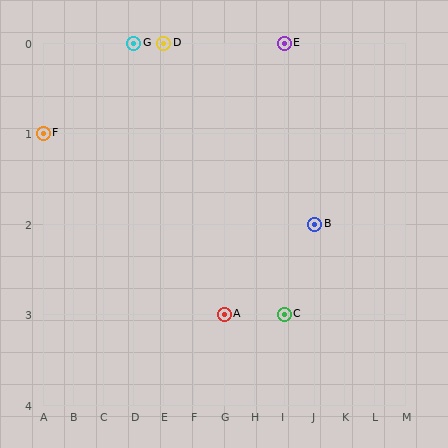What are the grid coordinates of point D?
Point D is at grid coordinates (E, 0).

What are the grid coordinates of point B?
Point B is at grid coordinates (J, 2).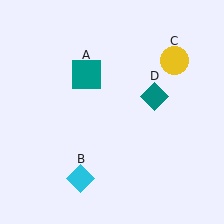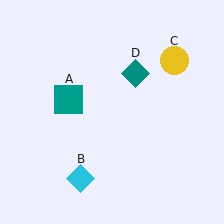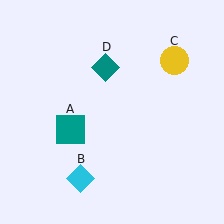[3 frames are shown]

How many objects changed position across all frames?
2 objects changed position: teal square (object A), teal diamond (object D).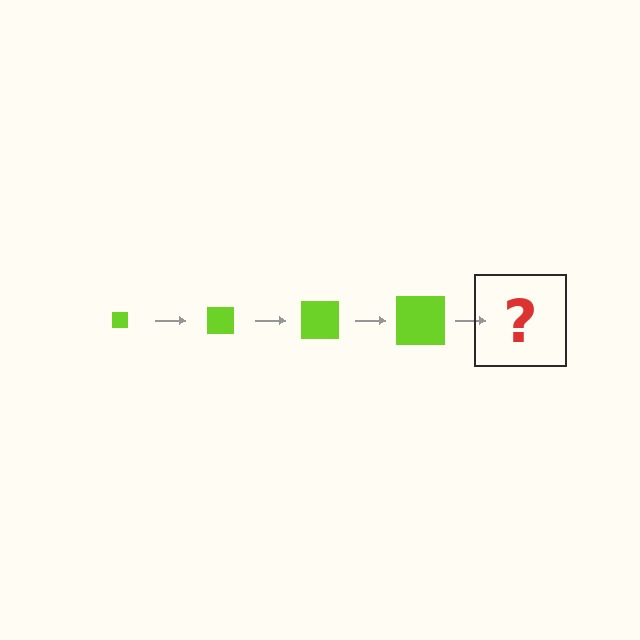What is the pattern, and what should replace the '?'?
The pattern is that the square gets progressively larger each step. The '?' should be a lime square, larger than the previous one.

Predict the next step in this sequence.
The next step is a lime square, larger than the previous one.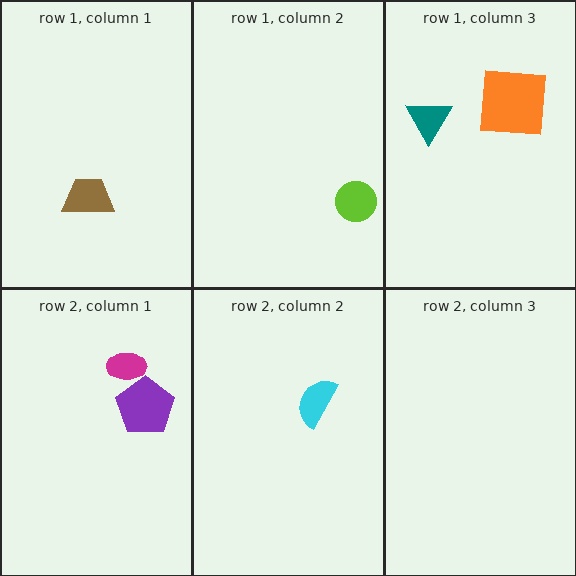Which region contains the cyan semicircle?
The row 2, column 2 region.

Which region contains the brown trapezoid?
The row 1, column 1 region.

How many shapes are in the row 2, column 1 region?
2.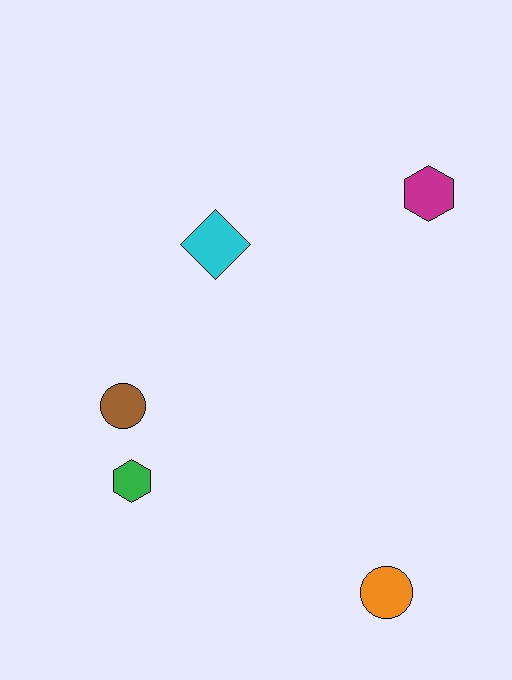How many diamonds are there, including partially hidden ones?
There is 1 diamond.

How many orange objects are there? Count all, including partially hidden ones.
There is 1 orange object.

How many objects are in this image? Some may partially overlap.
There are 5 objects.